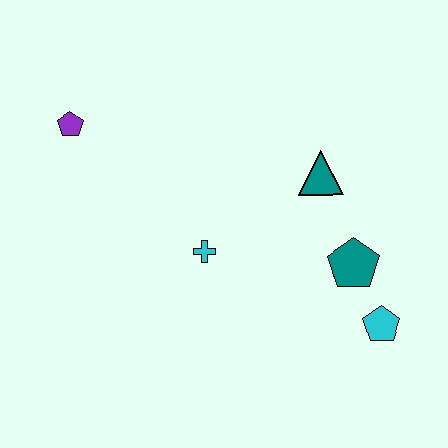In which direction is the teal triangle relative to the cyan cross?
The teal triangle is to the right of the cyan cross.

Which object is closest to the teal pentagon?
The cyan pentagon is closest to the teal pentagon.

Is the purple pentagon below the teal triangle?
No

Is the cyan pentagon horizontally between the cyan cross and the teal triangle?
No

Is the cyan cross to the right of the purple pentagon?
Yes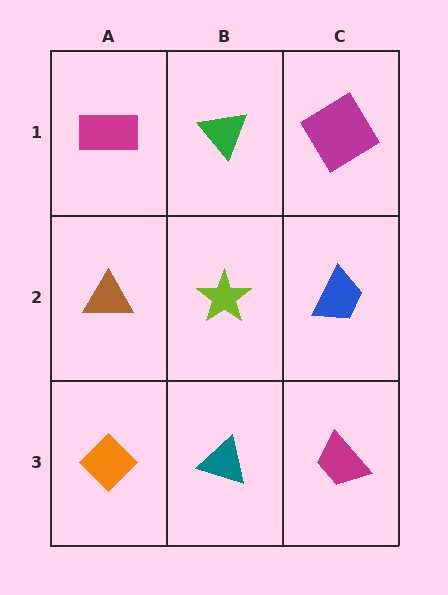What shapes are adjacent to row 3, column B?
A lime star (row 2, column B), an orange diamond (row 3, column A), a magenta trapezoid (row 3, column C).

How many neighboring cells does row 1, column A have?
2.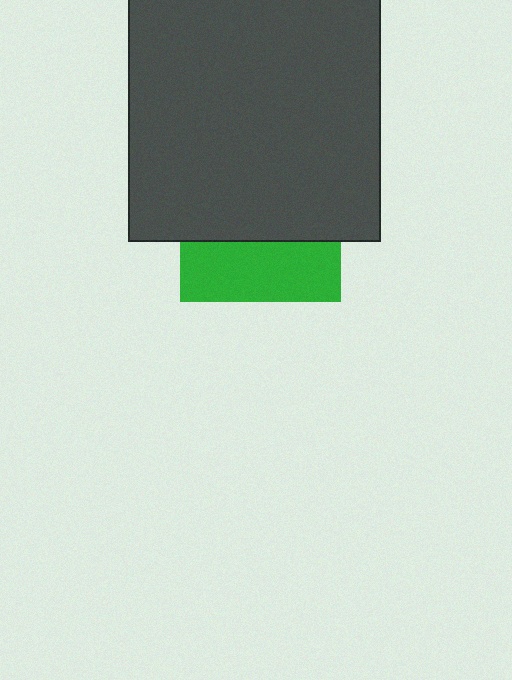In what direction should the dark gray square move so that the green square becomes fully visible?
The dark gray square should move up. That is the shortest direction to clear the overlap and leave the green square fully visible.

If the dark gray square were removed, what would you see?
You would see the complete green square.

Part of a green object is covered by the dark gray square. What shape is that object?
It is a square.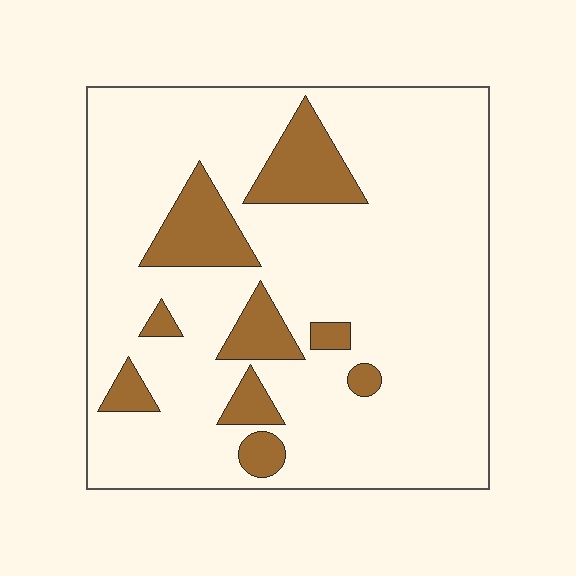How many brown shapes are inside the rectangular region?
9.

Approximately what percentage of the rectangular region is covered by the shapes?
Approximately 15%.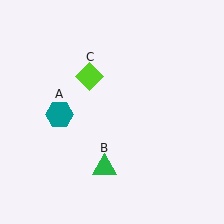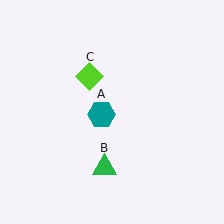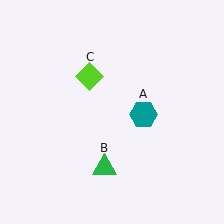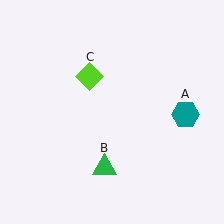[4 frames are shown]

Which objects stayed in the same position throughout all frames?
Green triangle (object B) and lime diamond (object C) remained stationary.